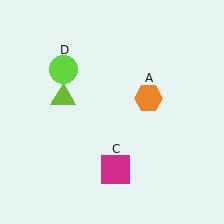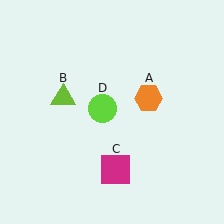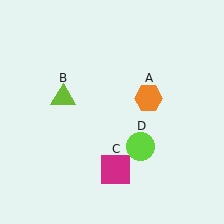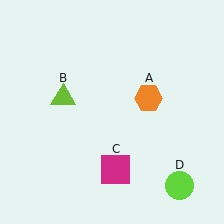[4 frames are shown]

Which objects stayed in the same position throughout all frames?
Orange hexagon (object A) and lime triangle (object B) and magenta square (object C) remained stationary.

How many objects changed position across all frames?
1 object changed position: lime circle (object D).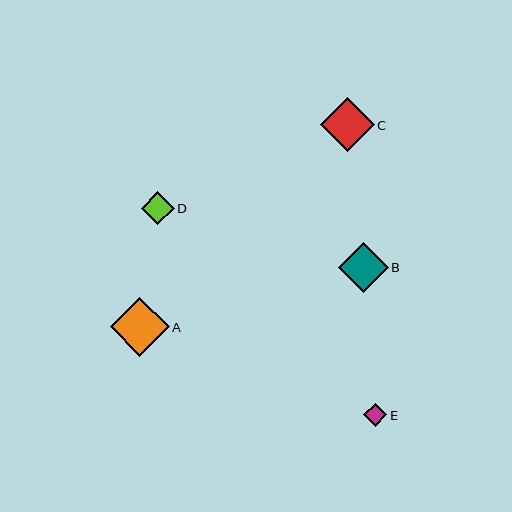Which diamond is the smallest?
Diamond E is the smallest with a size of approximately 23 pixels.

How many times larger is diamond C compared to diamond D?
Diamond C is approximately 1.7 times the size of diamond D.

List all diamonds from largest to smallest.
From largest to smallest: A, C, B, D, E.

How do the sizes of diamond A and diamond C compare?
Diamond A and diamond C are approximately the same size.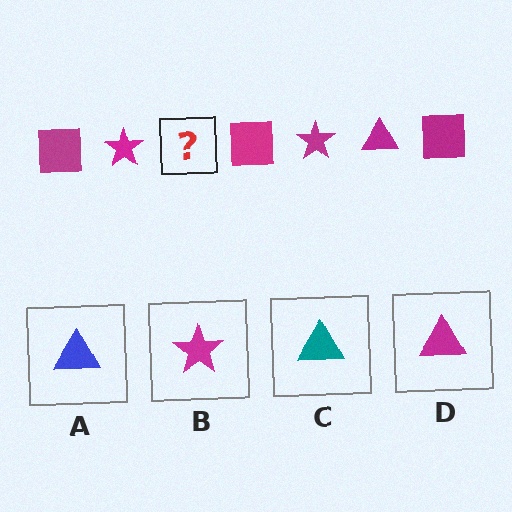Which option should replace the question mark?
Option D.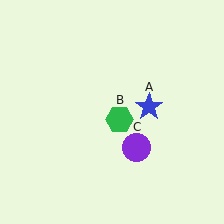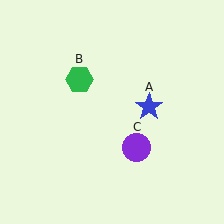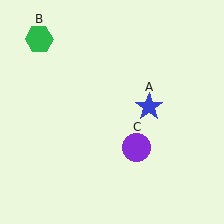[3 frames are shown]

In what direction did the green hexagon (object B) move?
The green hexagon (object B) moved up and to the left.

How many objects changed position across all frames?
1 object changed position: green hexagon (object B).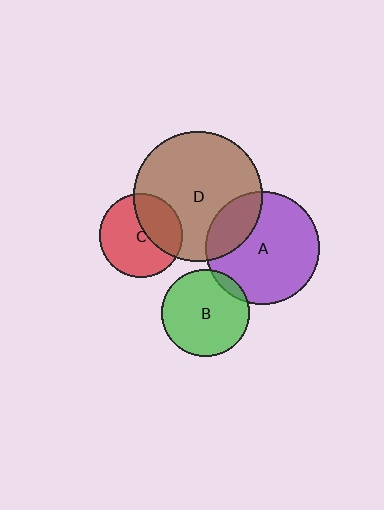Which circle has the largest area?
Circle D (brown).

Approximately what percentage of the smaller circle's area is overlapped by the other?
Approximately 25%.